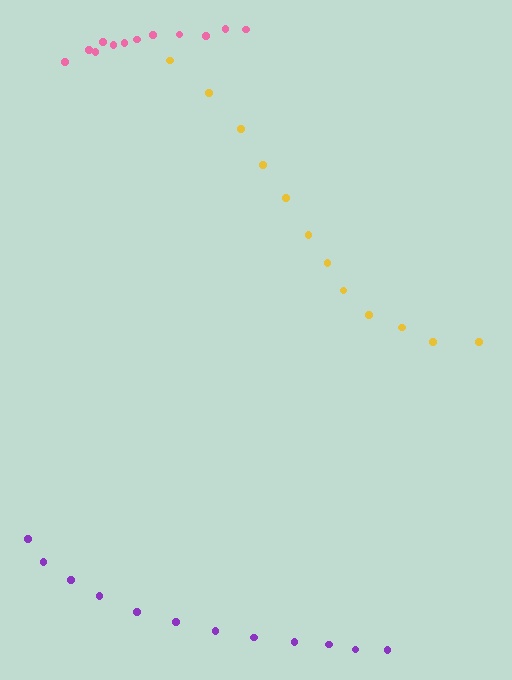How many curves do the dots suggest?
There are 3 distinct paths.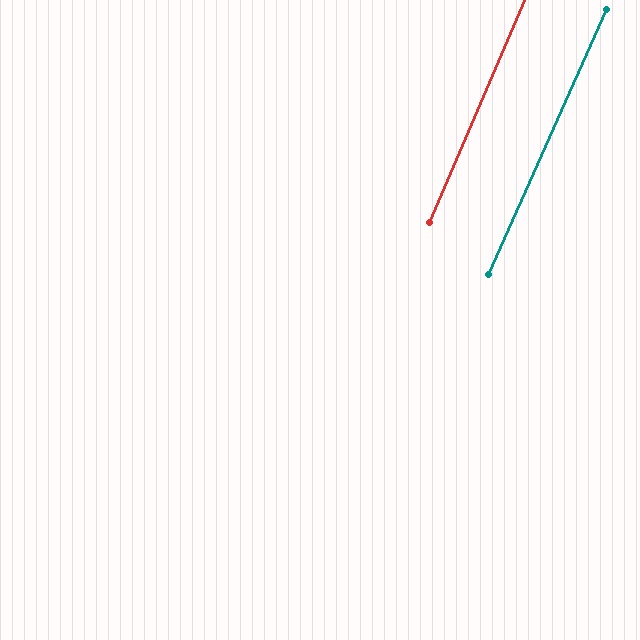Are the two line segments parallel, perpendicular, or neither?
Parallel — their directions differ by only 1.1°.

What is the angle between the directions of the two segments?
Approximately 1 degree.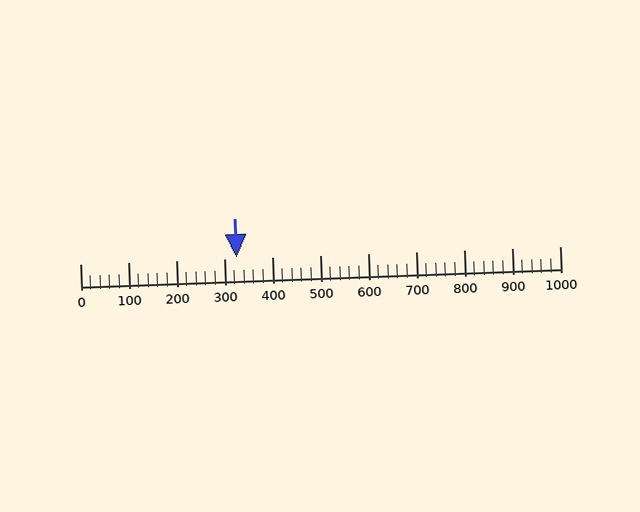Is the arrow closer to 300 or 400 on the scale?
The arrow is closer to 300.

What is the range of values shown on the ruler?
The ruler shows values from 0 to 1000.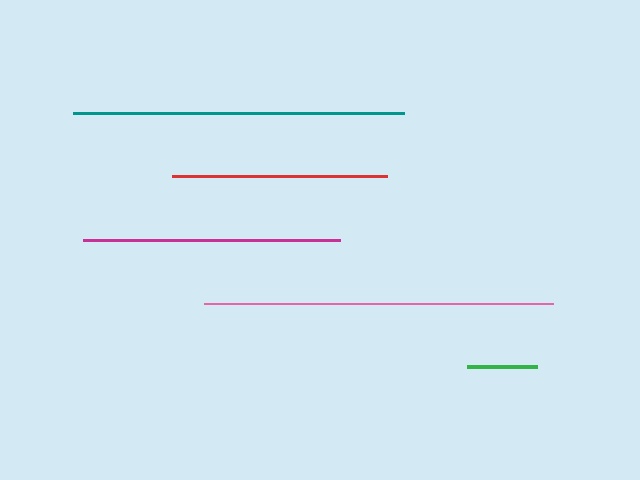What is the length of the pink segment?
The pink segment is approximately 350 pixels long.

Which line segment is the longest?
The pink line is the longest at approximately 350 pixels.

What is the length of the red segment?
The red segment is approximately 214 pixels long.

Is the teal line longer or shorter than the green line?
The teal line is longer than the green line.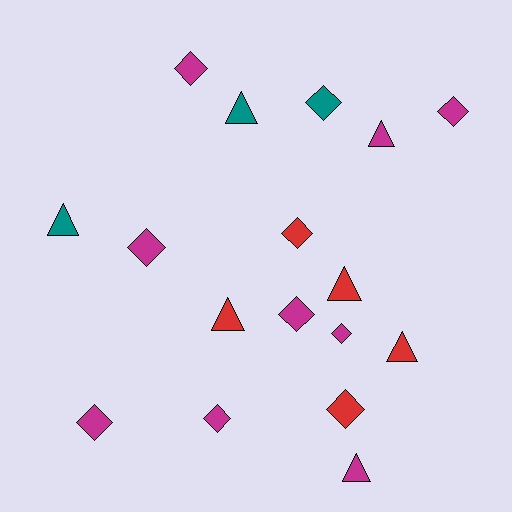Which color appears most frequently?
Magenta, with 9 objects.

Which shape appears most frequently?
Diamond, with 10 objects.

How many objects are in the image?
There are 17 objects.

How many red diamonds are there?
There are 2 red diamonds.